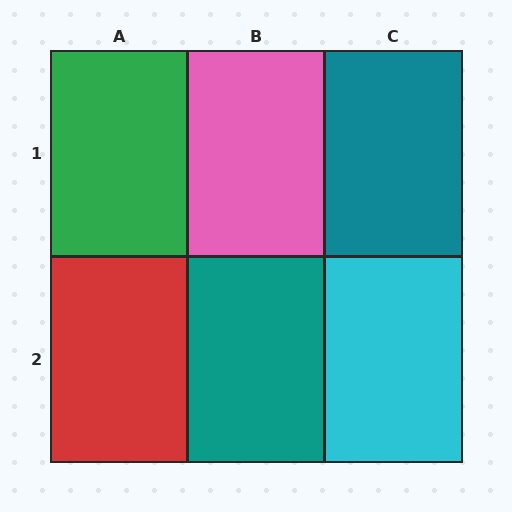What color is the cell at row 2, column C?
Cyan.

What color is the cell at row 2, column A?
Red.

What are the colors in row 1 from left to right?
Green, pink, teal.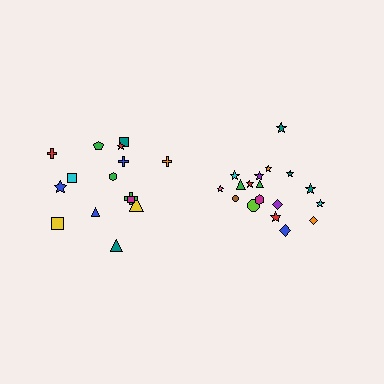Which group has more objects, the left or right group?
The right group.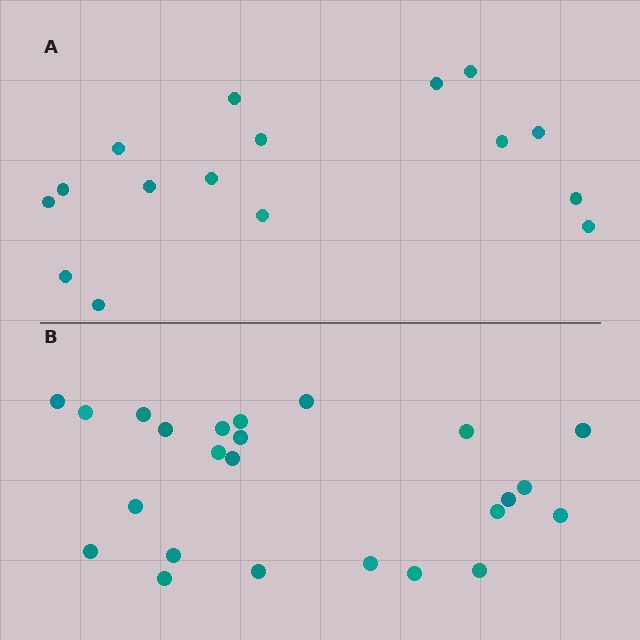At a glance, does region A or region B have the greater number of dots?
Region B (the bottom region) has more dots.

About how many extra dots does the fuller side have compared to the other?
Region B has roughly 8 or so more dots than region A.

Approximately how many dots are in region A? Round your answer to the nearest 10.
About 20 dots. (The exact count is 16, which rounds to 20.)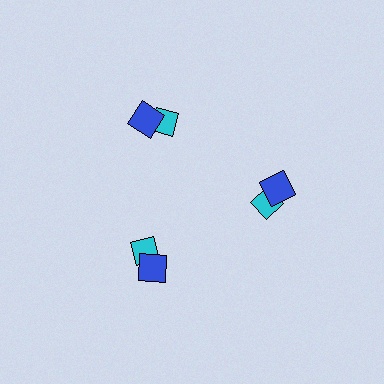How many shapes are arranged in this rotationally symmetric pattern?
There are 6 shapes, arranged in 3 groups of 2.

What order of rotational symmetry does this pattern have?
This pattern has 3-fold rotational symmetry.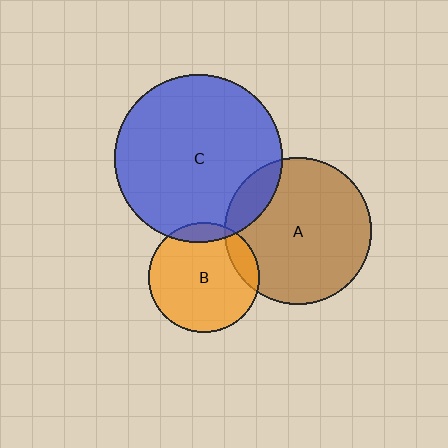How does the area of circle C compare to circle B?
Approximately 2.3 times.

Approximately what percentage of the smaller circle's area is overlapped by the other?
Approximately 15%.